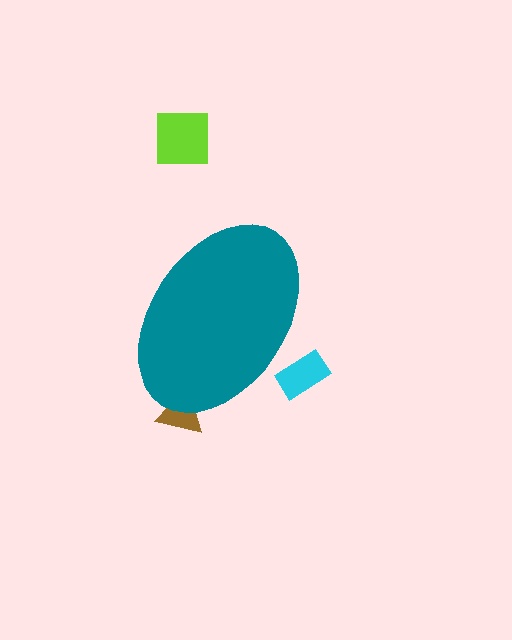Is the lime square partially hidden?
No, the lime square is fully visible.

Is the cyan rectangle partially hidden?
Yes, the cyan rectangle is partially hidden behind the teal ellipse.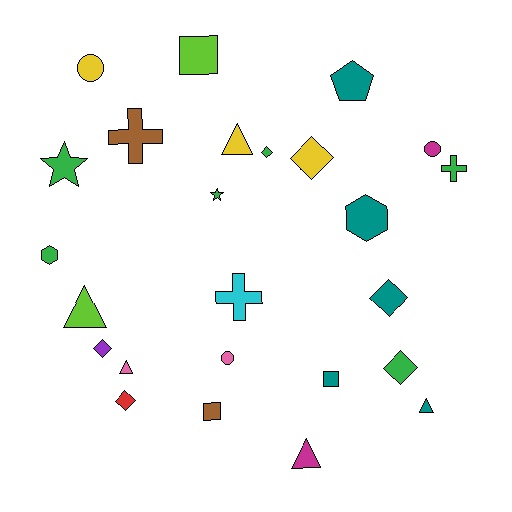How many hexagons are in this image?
There are 2 hexagons.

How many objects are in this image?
There are 25 objects.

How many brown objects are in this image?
There are 2 brown objects.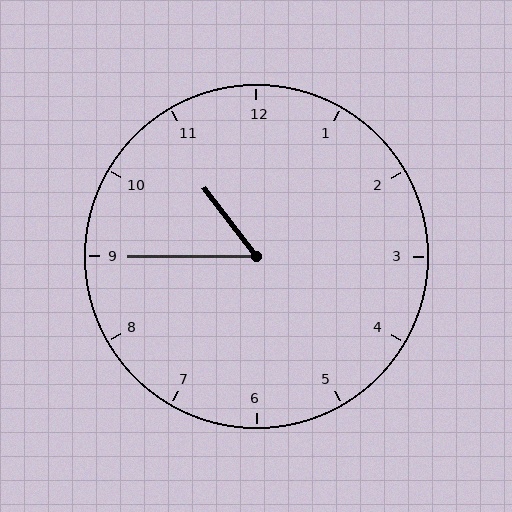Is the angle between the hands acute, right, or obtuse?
It is acute.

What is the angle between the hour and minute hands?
Approximately 52 degrees.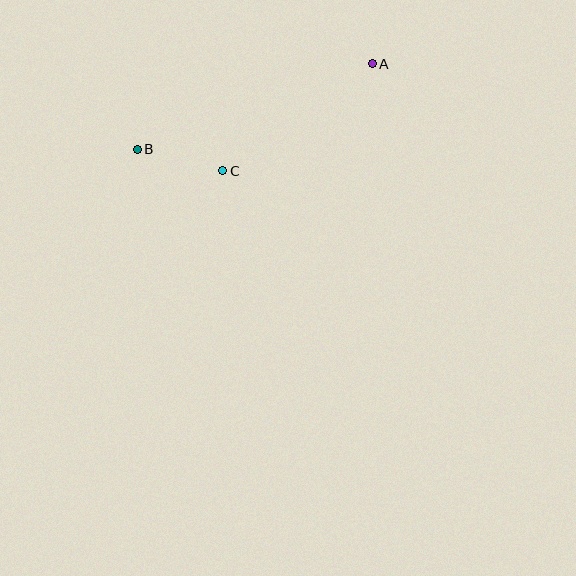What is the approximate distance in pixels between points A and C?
The distance between A and C is approximately 184 pixels.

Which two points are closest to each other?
Points B and C are closest to each other.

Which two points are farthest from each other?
Points A and B are farthest from each other.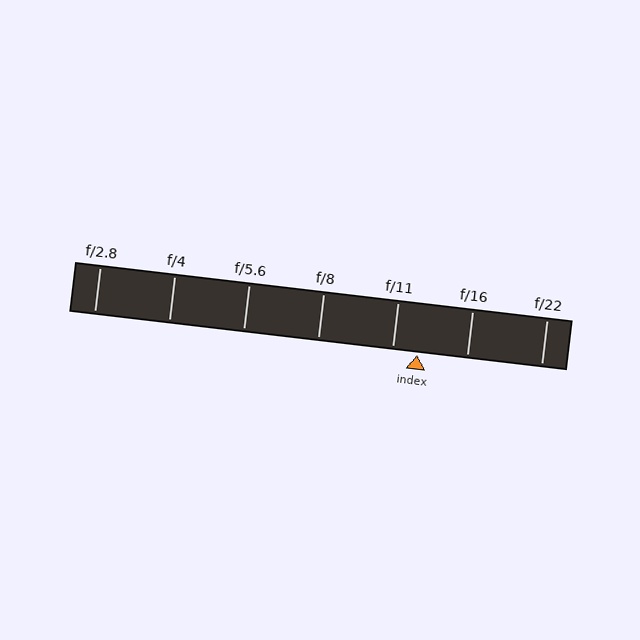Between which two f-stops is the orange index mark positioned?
The index mark is between f/11 and f/16.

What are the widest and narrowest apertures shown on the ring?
The widest aperture shown is f/2.8 and the narrowest is f/22.